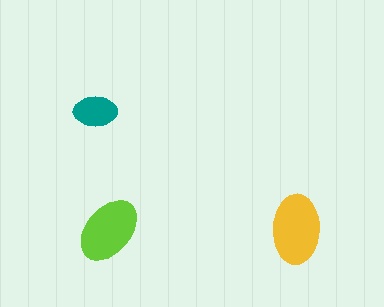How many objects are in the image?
There are 3 objects in the image.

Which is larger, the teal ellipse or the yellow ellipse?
The yellow one.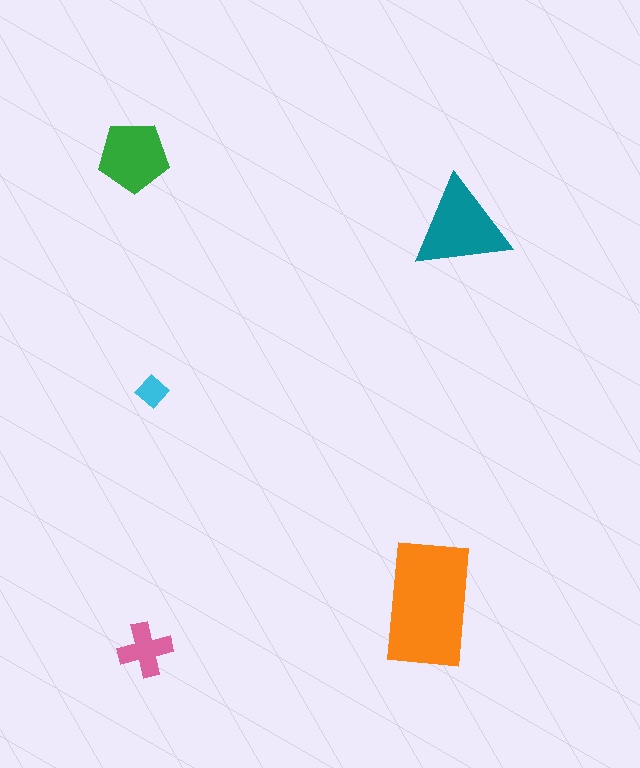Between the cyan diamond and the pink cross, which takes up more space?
The pink cross.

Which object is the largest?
The orange rectangle.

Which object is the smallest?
The cyan diamond.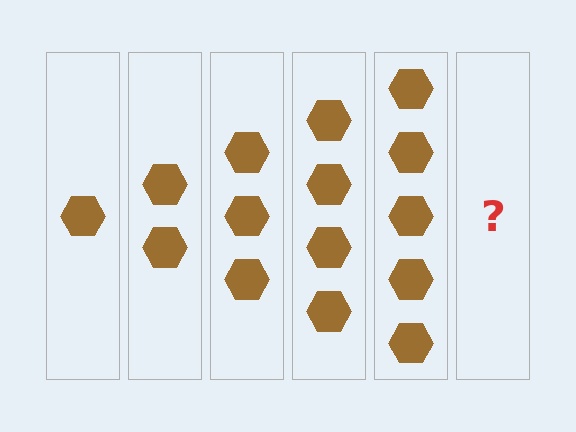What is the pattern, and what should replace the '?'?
The pattern is that each step adds one more hexagon. The '?' should be 6 hexagons.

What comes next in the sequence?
The next element should be 6 hexagons.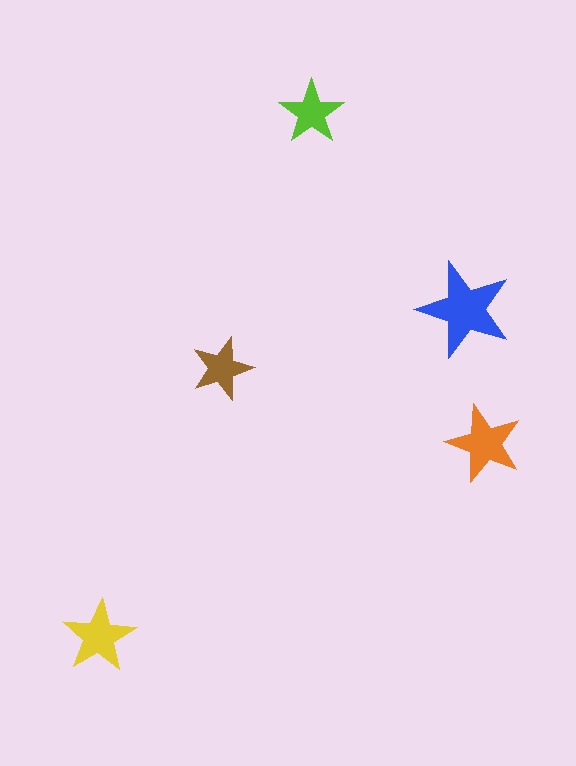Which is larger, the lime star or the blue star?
The blue one.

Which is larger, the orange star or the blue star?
The blue one.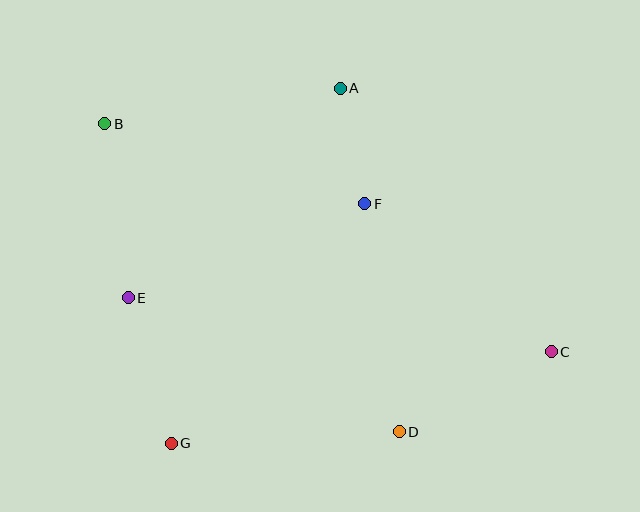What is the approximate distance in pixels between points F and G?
The distance between F and G is approximately 308 pixels.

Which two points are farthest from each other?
Points B and C are farthest from each other.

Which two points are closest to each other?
Points A and F are closest to each other.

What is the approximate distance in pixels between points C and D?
The distance between C and D is approximately 172 pixels.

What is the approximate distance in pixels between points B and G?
The distance between B and G is approximately 326 pixels.